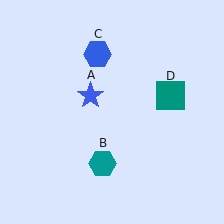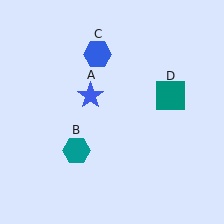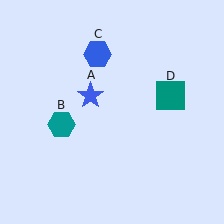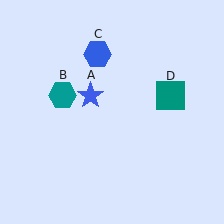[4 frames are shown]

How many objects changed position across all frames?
1 object changed position: teal hexagon (object B).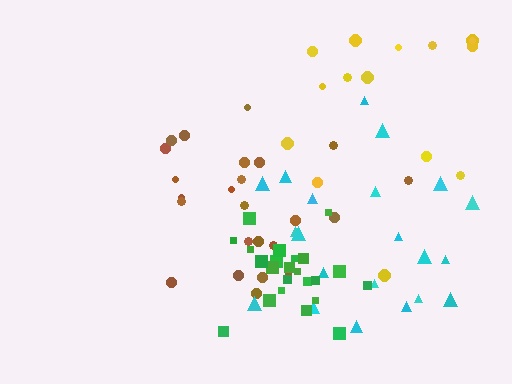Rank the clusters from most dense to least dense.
green, brown, cyan, yellow.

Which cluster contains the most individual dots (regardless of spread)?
Brown (24).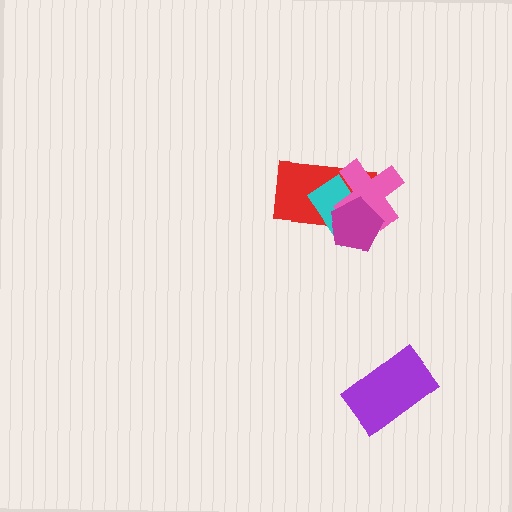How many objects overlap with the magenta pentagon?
3 objects overlap with the magenta pentagon.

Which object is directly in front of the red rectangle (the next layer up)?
The cyan rectangle is directly in front of the red rectangle.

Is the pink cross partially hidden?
Yes, it is partially covered by another shape.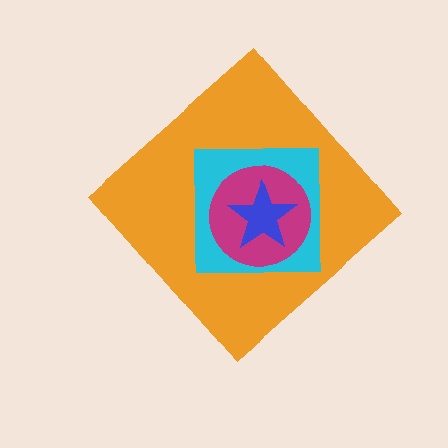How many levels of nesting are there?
4.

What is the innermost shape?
The blue star.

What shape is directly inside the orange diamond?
The cyan square.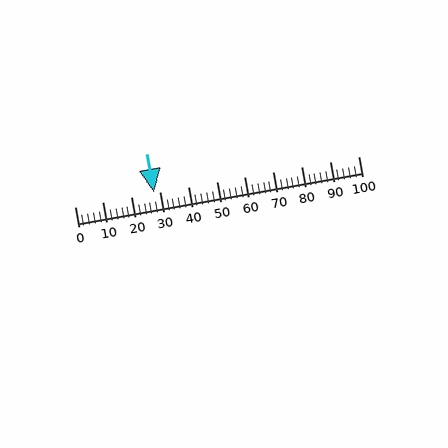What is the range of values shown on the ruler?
The ruler shows values from 0 to 100.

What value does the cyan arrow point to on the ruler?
The cyan arrow points to approximately 28.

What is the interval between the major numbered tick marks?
The major tick marks are spaced 10 units apart.